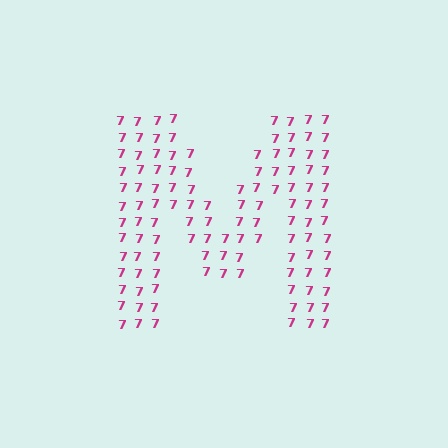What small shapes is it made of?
It is made of small digit 7's.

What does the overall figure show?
The overall figure shows the letter M.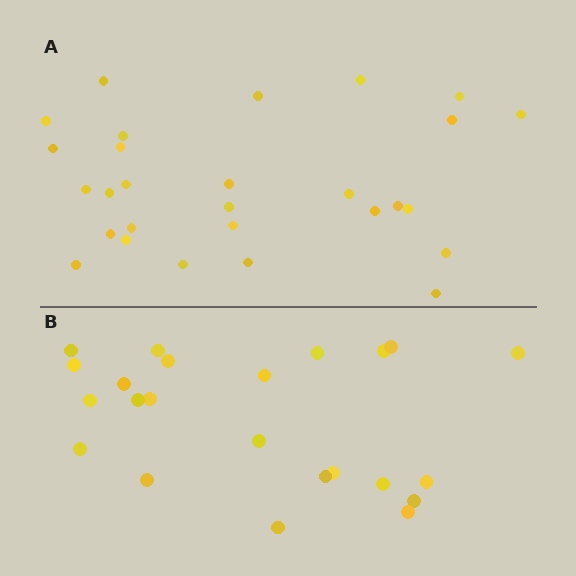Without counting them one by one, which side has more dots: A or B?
Region A (the top region) has more dots.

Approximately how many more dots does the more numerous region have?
Region A has about 5 more dots than region B.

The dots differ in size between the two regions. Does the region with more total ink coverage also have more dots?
No. Region B has more total ink coverage because its dots are larger, but region A actually contains more individual dots. Total area can be misleading — the number of items is what matters here.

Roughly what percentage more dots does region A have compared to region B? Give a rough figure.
About 20% more.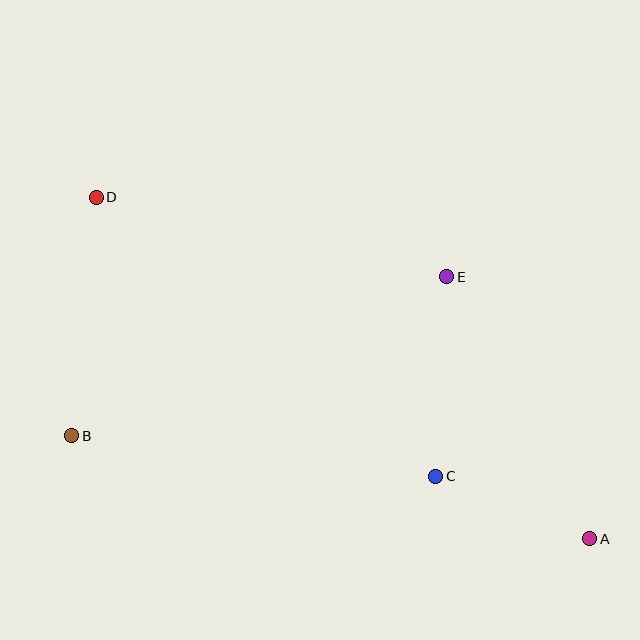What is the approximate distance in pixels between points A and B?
The distance between A and B is approximately 528 pixels.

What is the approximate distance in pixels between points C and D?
The distance between C and D is approximately 439 pixels.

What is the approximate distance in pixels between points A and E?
The distance between A and E is approximately 299 pixels.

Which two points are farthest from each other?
Points A and D are farthest from each other.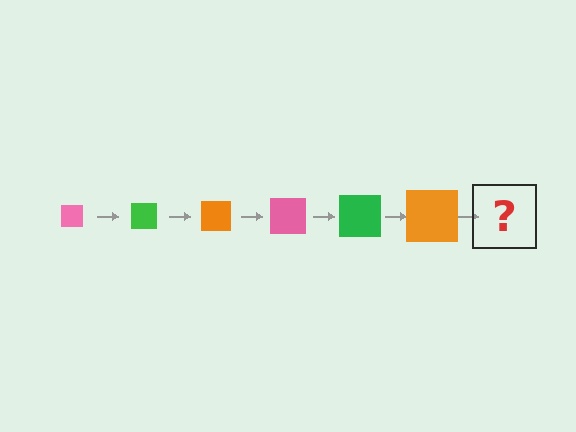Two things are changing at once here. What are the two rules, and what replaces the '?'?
The two rules are that the square grows larger each step and the color cycles through pink, green, and orange. The '?' should be a pink square, larger than the previous one.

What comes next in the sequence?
The next element should be a pink square, larger than the previous one.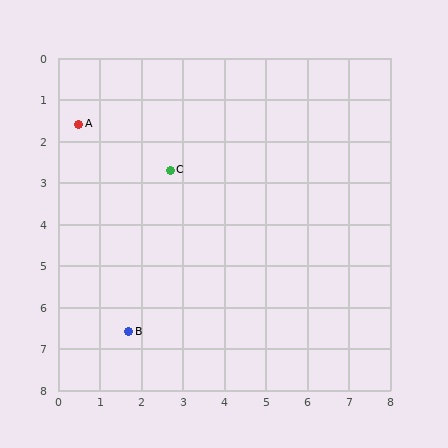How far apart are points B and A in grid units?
Points B and A are about 5.1 grid units apart.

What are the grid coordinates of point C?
Point C is at approximately (2.7, 2.7).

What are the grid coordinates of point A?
Point A is at approximately (0.5, 1.6).